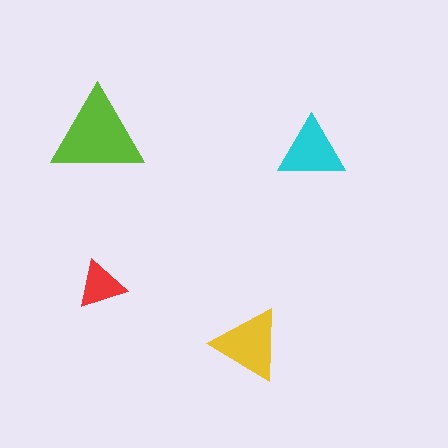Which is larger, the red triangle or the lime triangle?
The lime one.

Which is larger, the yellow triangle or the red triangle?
The yellow one.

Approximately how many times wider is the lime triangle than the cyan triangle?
About 1.5 times wider.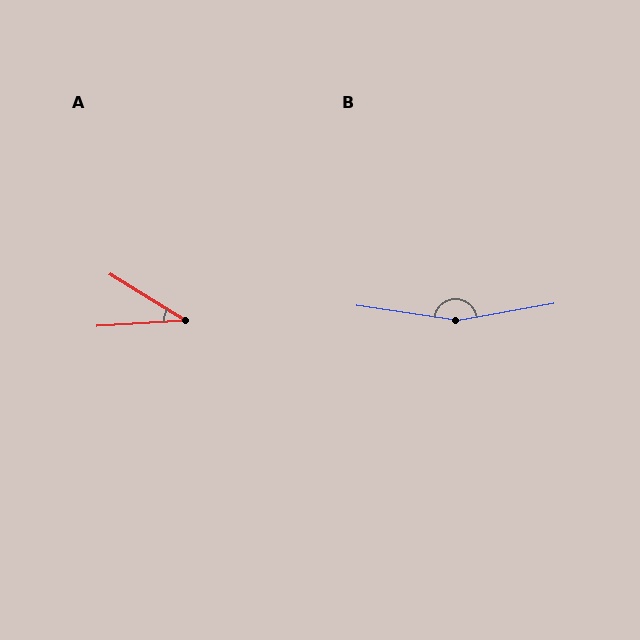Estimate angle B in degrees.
Approximately 162 degrees.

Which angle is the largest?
B, at approximately 162 degrees.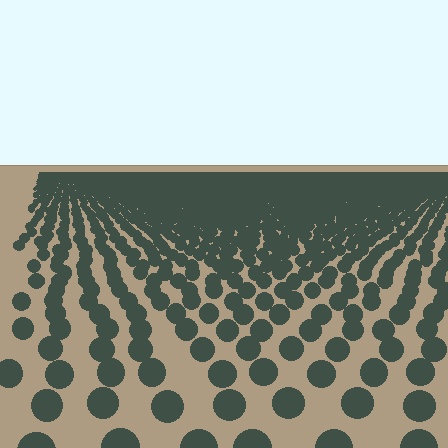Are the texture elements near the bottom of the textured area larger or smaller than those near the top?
Larger. Near the bottom, elements are closer to the viewer and appear at a bigger on-screen size.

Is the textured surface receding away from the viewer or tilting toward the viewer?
The surface is receding away from the viewer. Texture elements get smaller and denser toward the top.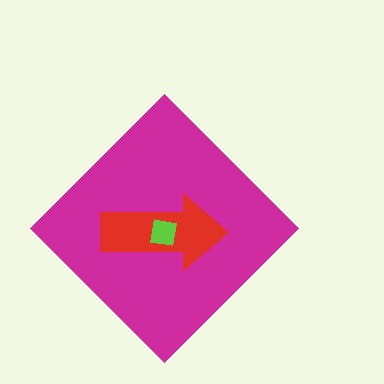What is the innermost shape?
The lime square.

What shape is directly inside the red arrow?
The lime square.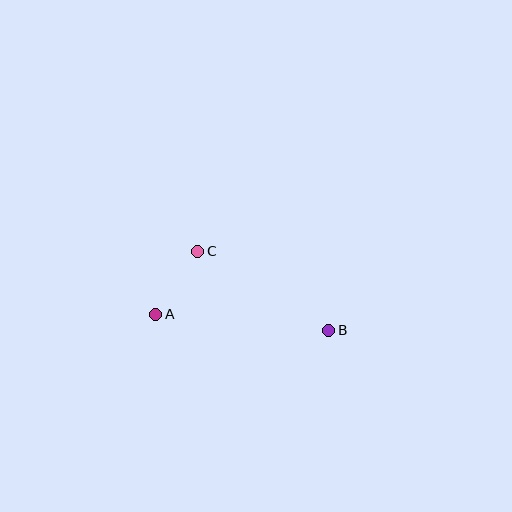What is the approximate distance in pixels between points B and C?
The distance between B and C is approximately 153 pixels.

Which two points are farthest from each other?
Points A and B are farthest from each other.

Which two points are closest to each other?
Points A and C are closest to each other.